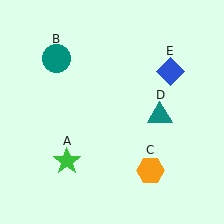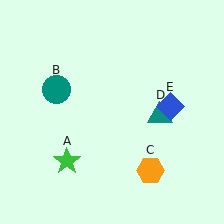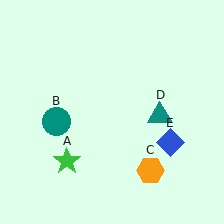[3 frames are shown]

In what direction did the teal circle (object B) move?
The teal circle (object B) moved down.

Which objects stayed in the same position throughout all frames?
Green star (object A) and orange hexagon (object C) and teal triangle (object D) remained stationary.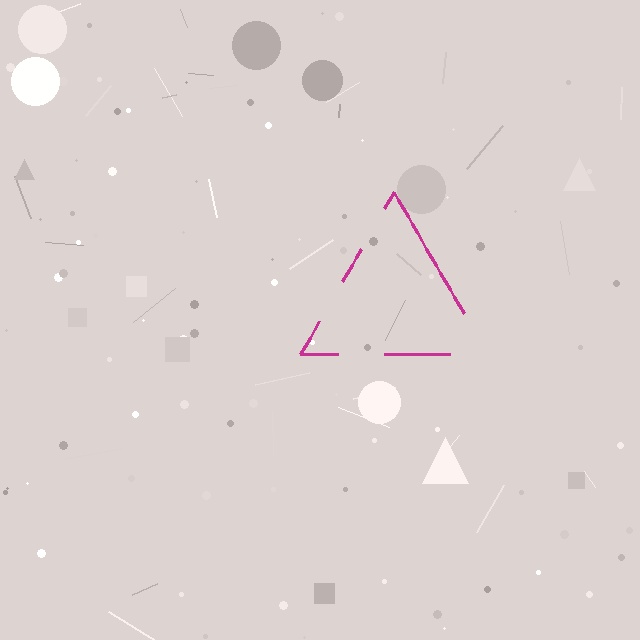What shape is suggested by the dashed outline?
The dashed outline suggests a triangle.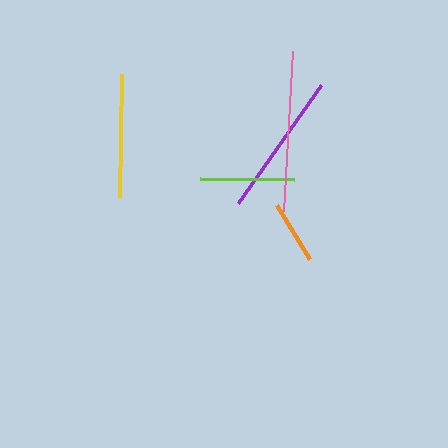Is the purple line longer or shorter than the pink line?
The pink line is longer than the purple line.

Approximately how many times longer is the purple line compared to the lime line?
The purple line is approximately 1.5 times the length of the lime line.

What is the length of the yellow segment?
The yellow segment is approximately 122 pixels long.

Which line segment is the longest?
The pink line is the longest at approximately 160 pixels.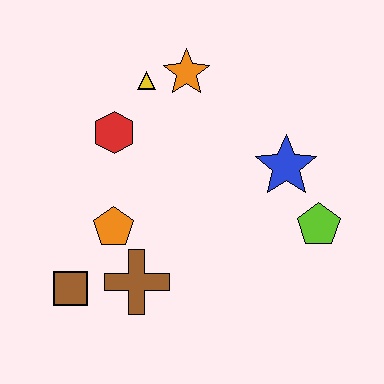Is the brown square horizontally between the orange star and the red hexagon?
No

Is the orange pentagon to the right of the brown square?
Yes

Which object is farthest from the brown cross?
The orange star is farthest from the brown cross.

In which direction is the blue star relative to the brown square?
The blue star is to the right of the brown square.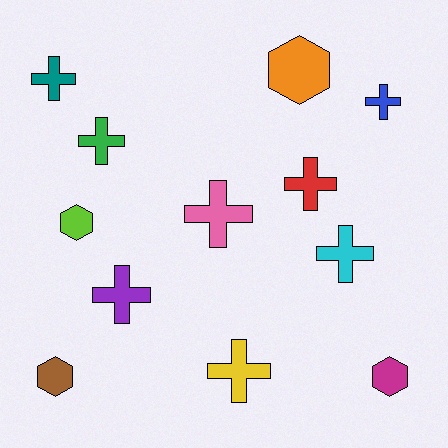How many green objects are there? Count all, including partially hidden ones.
There is 1 green object.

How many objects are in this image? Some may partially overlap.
There are 12 objects.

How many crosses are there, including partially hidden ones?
There are 8 crosses.